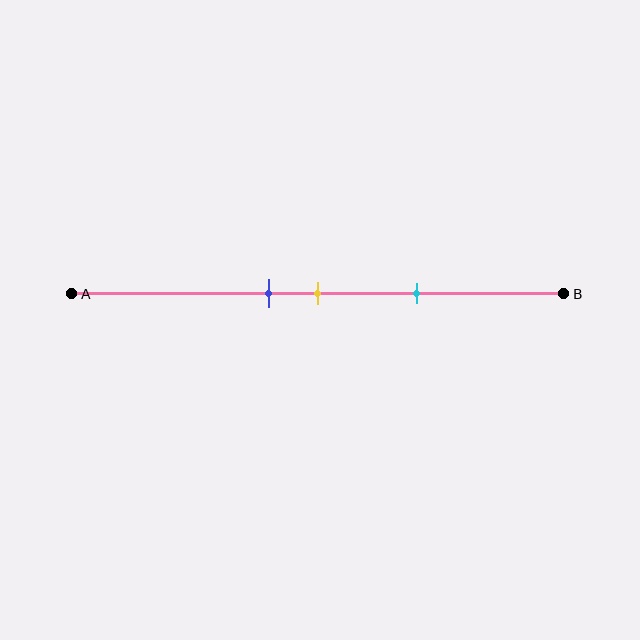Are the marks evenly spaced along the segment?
Yes, the marks are approximately evenly spaced.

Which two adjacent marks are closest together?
The blue and yellow marks are the closest adjacent pair.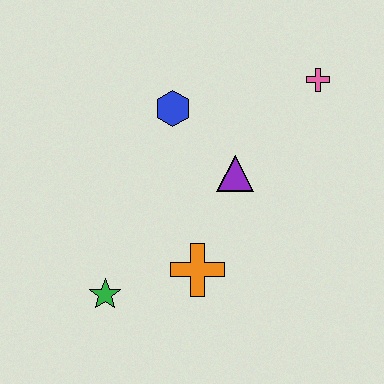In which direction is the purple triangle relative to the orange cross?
The purple triangle is above the orange cross.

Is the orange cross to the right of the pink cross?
No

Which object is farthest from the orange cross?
The pink cross is farthest from the orange cross.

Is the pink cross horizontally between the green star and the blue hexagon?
No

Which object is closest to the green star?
The orange cross is closest to the green star.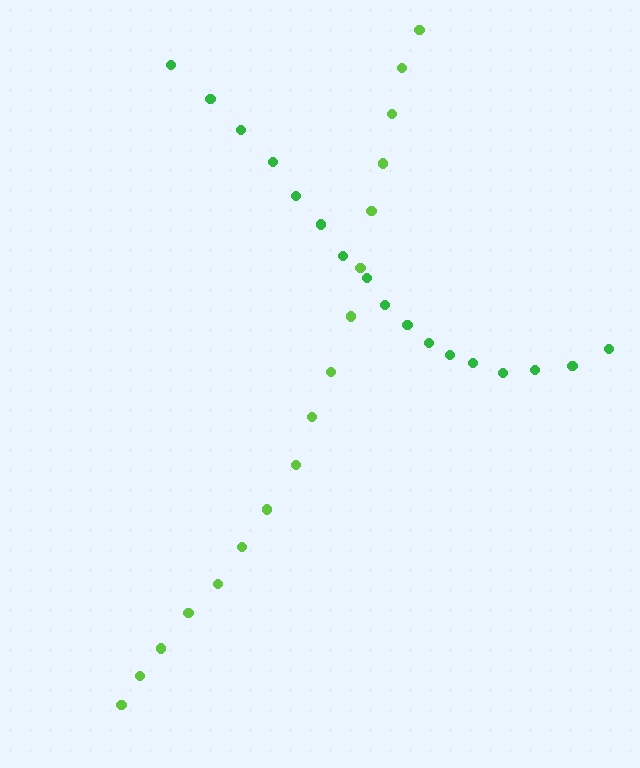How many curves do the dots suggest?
There are 2 distinct paths.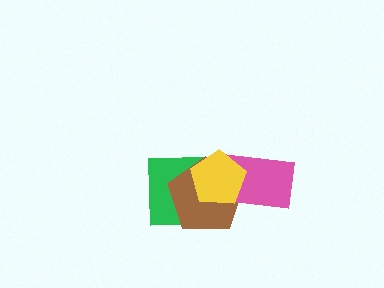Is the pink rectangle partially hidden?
Yes, it is partially covered by another shape.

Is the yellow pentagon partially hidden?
No, no other shape covers it.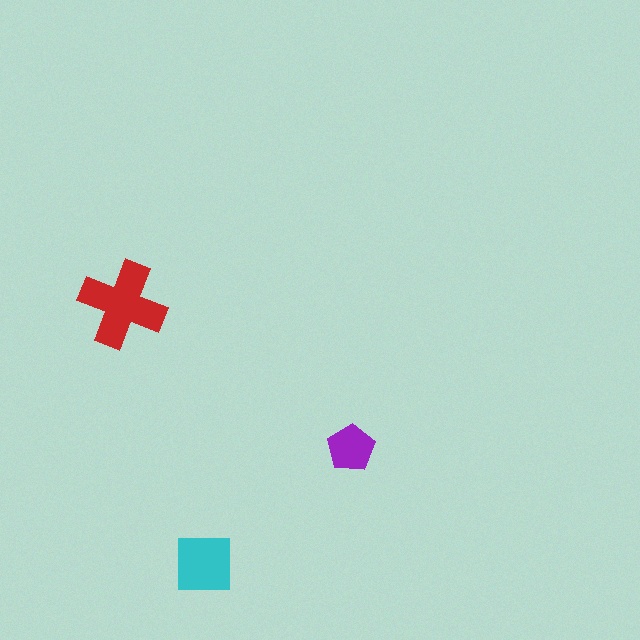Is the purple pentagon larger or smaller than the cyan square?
Smaller.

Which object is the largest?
The red cross.